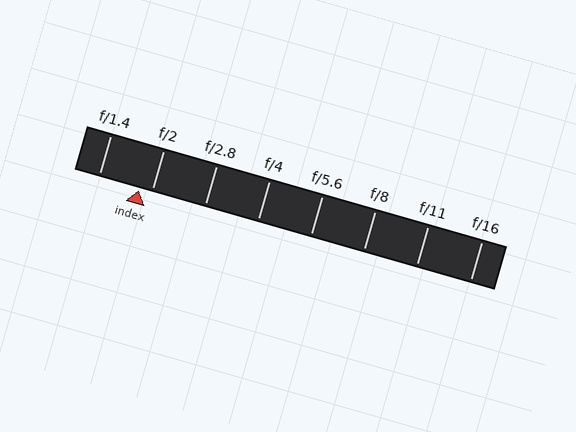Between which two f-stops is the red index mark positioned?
The index mark is between f/1.4 and f/2.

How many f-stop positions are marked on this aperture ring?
There are 8 f-stop positions marked.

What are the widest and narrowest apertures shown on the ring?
The widest aperture shown is f/1.4 and the narrowest is f/16.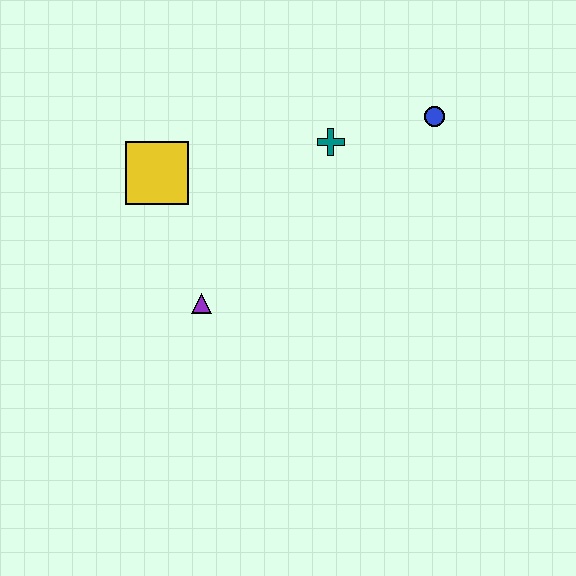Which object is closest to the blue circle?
The teal cross is closest to the blue circle.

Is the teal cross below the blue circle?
Yes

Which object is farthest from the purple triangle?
The blue circle is farthest from the purple triangle.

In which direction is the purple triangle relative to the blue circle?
The purple triangle is to the left of the blue circle.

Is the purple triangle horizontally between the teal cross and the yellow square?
Yes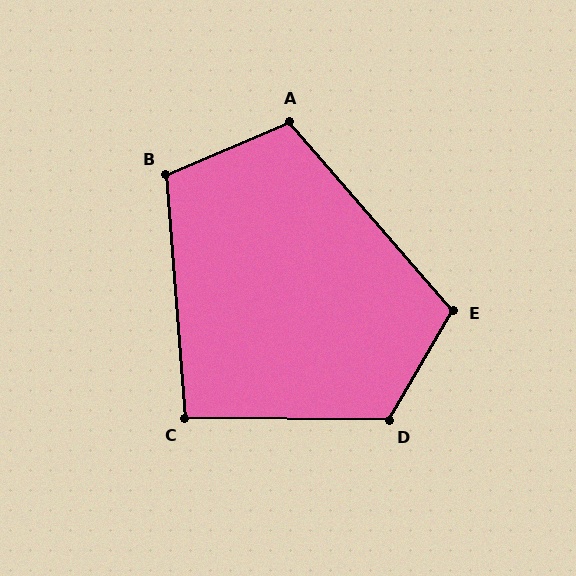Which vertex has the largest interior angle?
D, at approximately 120 degrees.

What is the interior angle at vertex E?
Approximately 109 degrees (obtuse).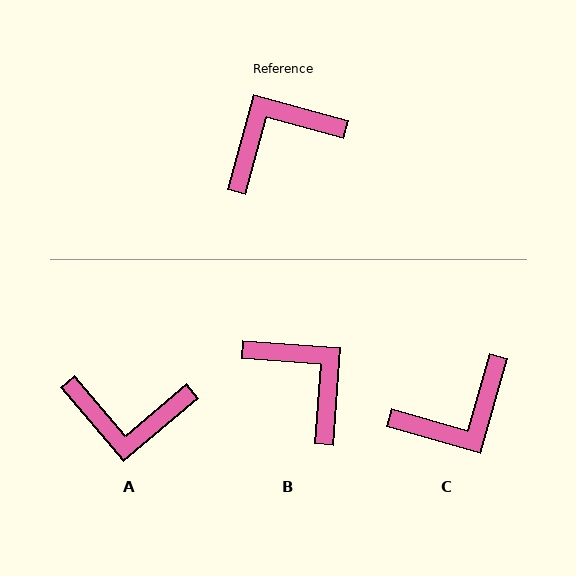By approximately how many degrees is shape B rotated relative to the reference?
Approximately 79 degrees clockwise.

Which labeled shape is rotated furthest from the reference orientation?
C, about 180 degrees away.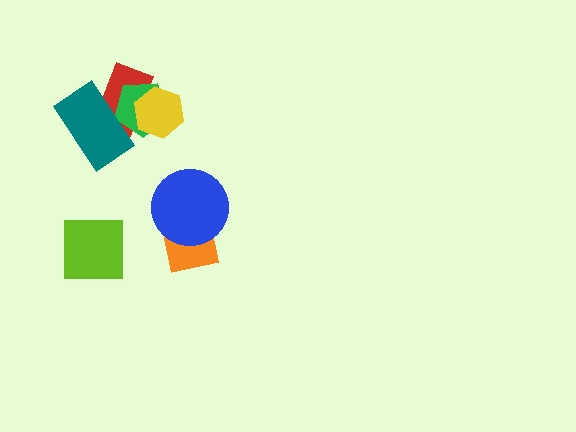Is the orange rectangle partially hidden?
Yes, it is partially covered by another shape.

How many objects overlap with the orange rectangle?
1 object overlaps with the orange rectangle.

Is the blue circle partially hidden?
No, no other shape covers it.